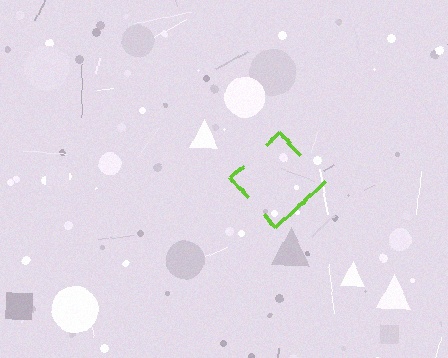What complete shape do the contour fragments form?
The contour fragments form a diamond.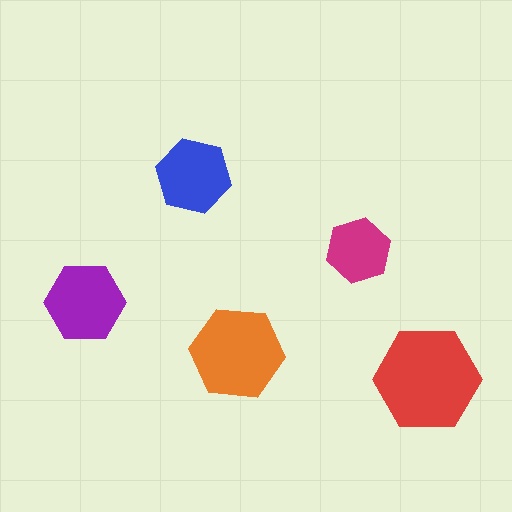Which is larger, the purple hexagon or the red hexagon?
The red one.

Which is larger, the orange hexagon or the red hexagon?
The red one.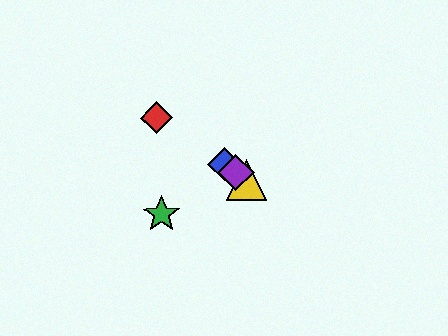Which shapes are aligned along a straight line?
The red diamond, the blue diamond, the yellow triangle, the purple diamond are aligned along a straight line.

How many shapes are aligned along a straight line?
4 shapes (the red diamond, the blue diamond, the yellow triangle, the purple diamond) are aligned along a straight line.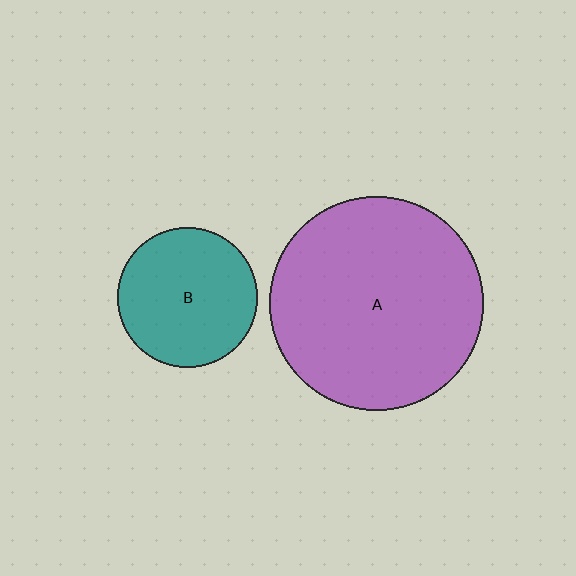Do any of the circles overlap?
No, none of the circles overlap.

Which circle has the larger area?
Circle A (purple).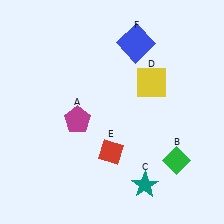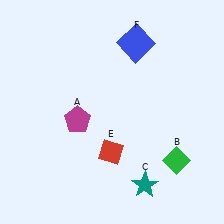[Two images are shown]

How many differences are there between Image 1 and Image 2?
There is 1 difference between the two images.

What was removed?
The yellow square (D) was removed in Image 2.